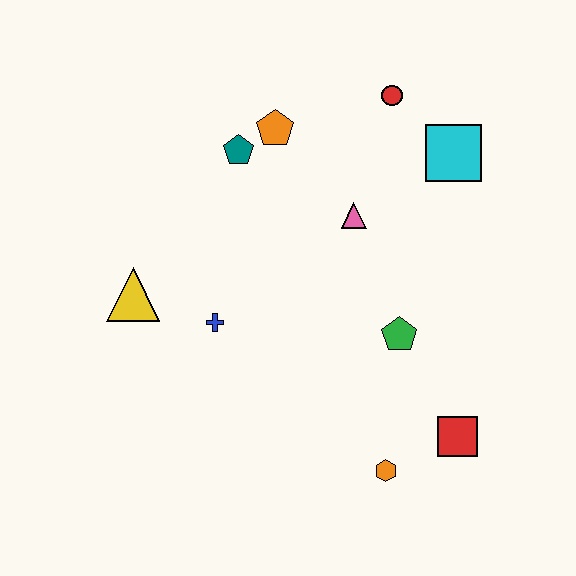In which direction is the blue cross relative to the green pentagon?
The blue cross is to the left of the green pentagon.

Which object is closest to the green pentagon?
The red square is closest to the green pentagon.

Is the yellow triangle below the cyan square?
Yes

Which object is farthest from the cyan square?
The yellow triangle is farthest from the cyan square.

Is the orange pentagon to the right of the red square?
No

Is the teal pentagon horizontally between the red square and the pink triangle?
No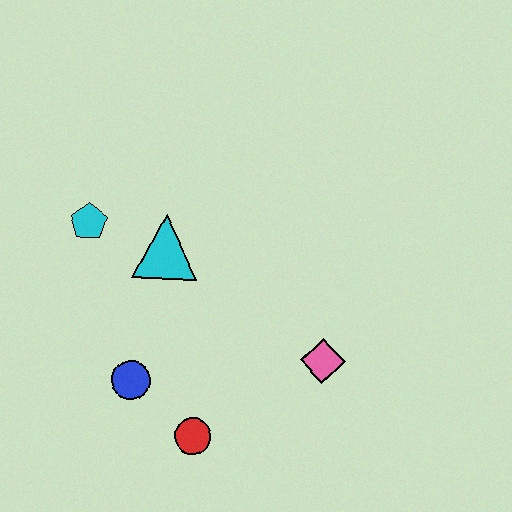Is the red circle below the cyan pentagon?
Yes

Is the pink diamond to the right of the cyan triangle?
Yes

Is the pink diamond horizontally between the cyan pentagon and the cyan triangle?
No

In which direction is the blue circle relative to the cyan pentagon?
The blue circle is below the cyan pentagon.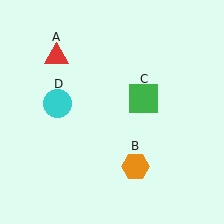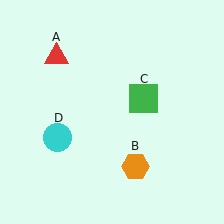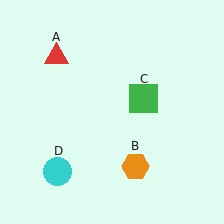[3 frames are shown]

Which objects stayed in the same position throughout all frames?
Red triangle (object A) and orange hexagon (object B) and green square (object C) remained stationary.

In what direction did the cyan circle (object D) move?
The cyan circle (object D) moved down.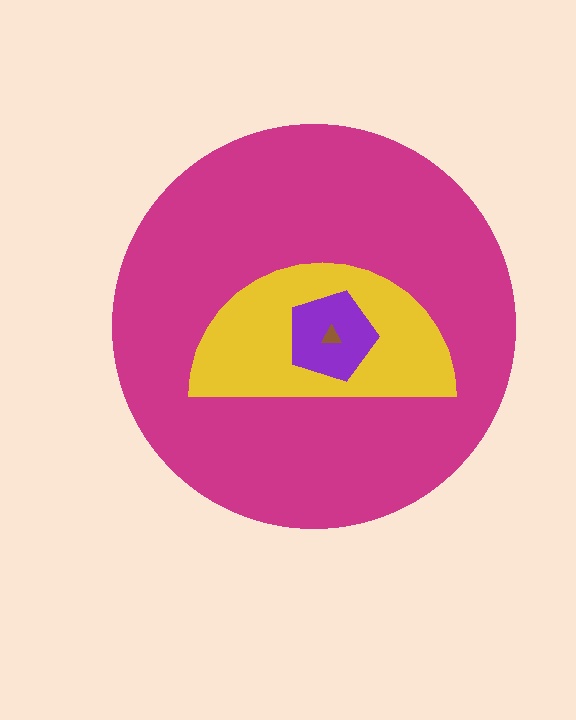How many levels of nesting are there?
4.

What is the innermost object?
The brown triangle.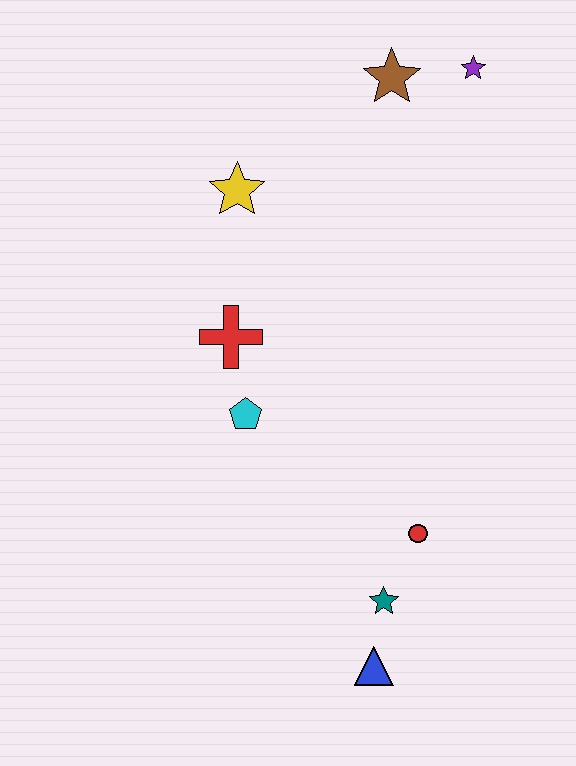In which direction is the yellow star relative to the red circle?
The yellow star is above the red circle.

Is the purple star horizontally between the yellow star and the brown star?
No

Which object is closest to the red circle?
The teal star is closest to the red circle.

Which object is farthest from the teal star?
The purple star is farthest from the teal star.